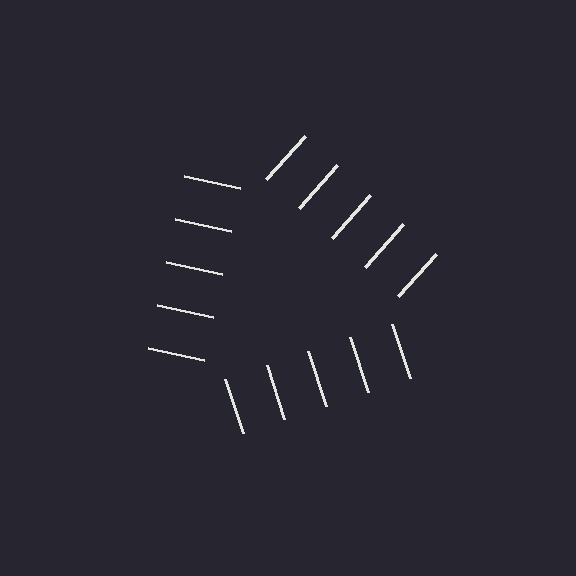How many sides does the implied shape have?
3 sides — the line-ends trace a triangle.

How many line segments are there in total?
15 — 5 along each of the 3 edges.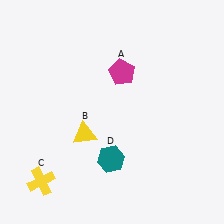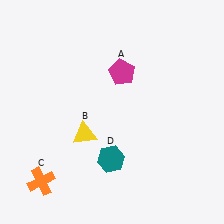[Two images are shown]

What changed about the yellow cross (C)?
In Image 1, C is yellow. In Image 2, it changed to orange.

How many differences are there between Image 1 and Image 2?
There is 1 difference between the two images.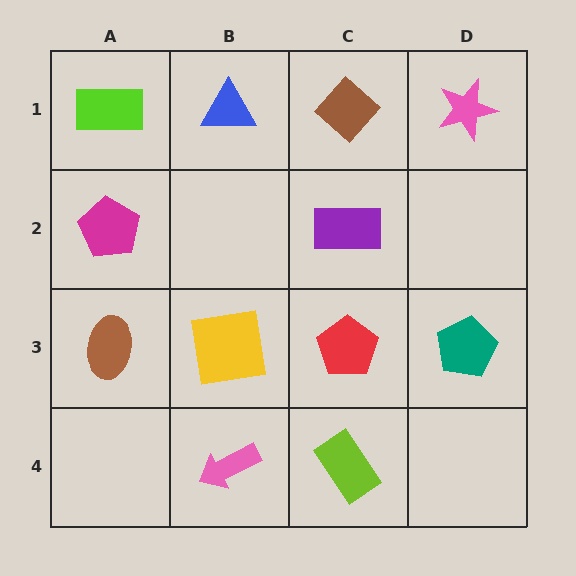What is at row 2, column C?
A purple rectangle.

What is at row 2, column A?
A magenta pentagon.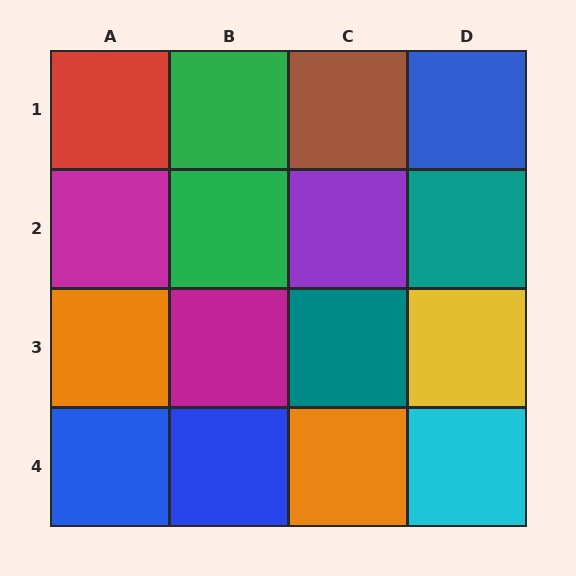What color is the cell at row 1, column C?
Brown.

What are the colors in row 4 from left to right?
Blue, blue, orange, cyan.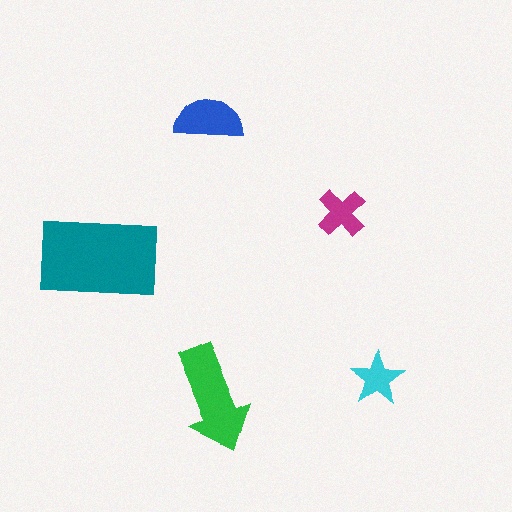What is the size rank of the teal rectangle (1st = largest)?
1st.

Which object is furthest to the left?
The teal rectangle is leftmost.